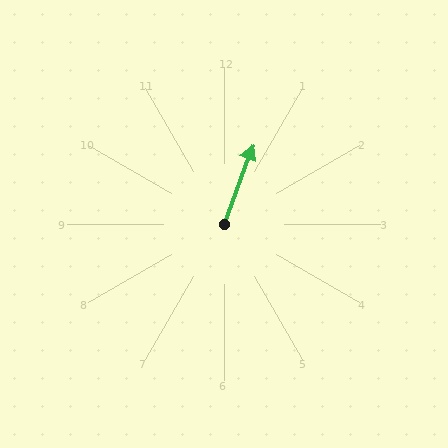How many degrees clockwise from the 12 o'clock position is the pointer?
Approximately 20 degrees.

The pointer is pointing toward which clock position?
Roughly 1 o'clock.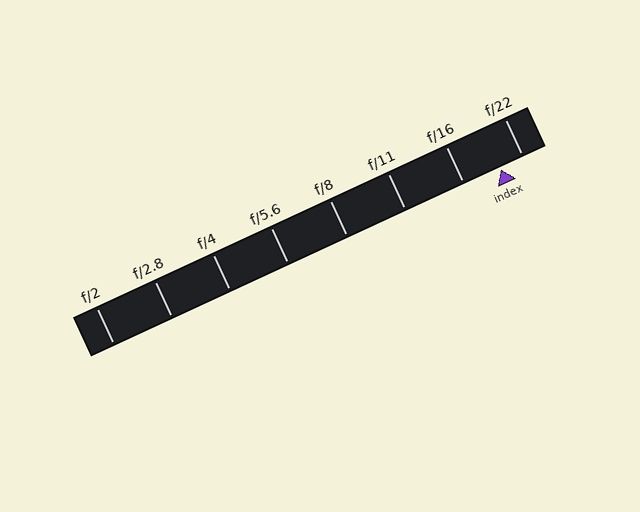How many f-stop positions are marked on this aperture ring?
There are 8 f-stop positions marked.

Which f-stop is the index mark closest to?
The index mark is closest to f/22.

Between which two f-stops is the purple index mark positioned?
The index mark is between f/16 and f/22.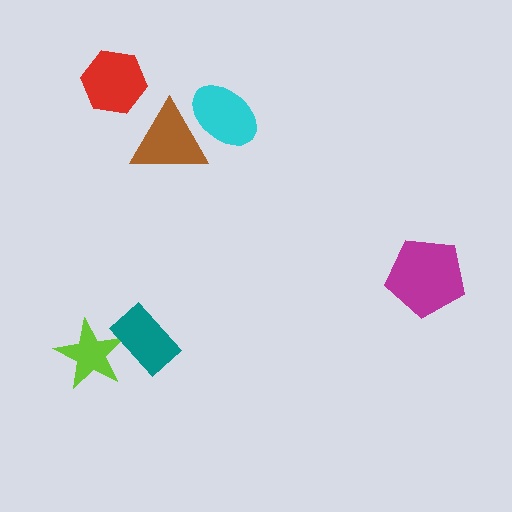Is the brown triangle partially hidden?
Yes, it is partially covered by another shape.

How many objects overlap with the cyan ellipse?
1 object overlaps with the cyan ellipse.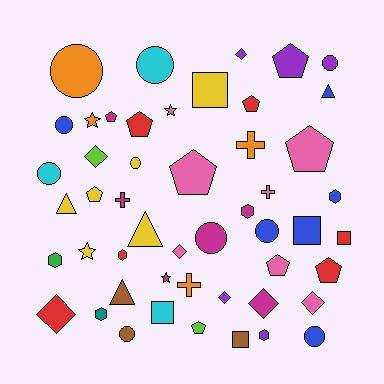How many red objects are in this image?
There are 6 red objects.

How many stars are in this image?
There are 4 stars.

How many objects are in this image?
There are 50 objects.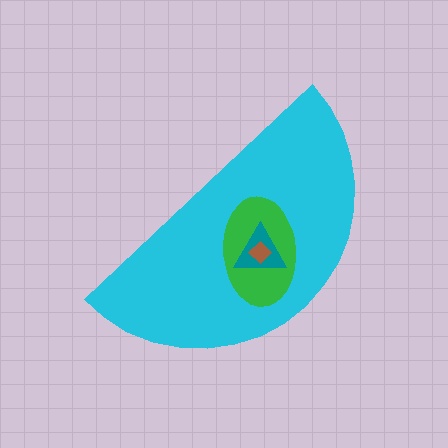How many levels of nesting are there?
4.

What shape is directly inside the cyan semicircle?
The green ellipse.